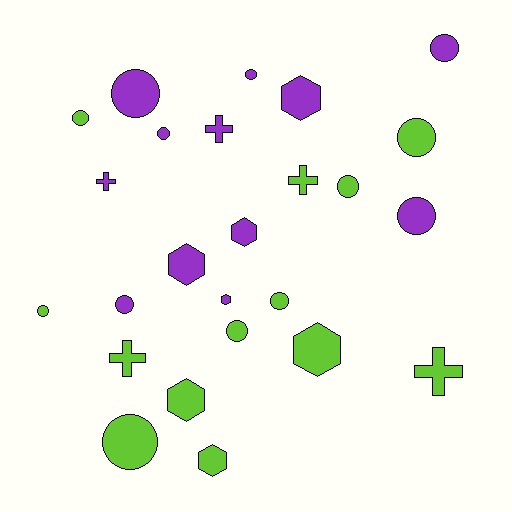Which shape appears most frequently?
Circle, with 13 objects.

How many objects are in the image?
There are 25 objects.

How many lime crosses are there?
There are 3 lime crosses.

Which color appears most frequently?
Lime, with 13 objects.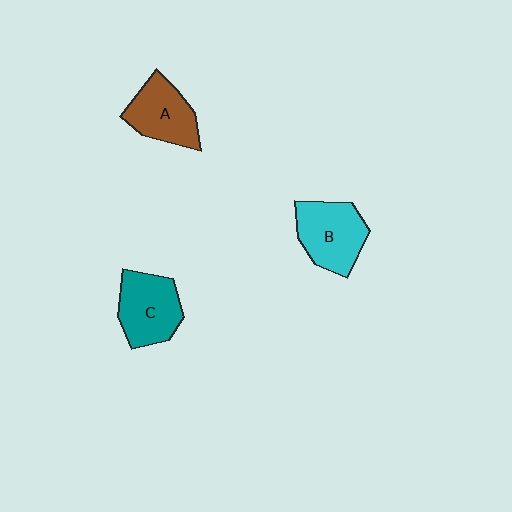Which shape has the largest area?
Shape B (cyan).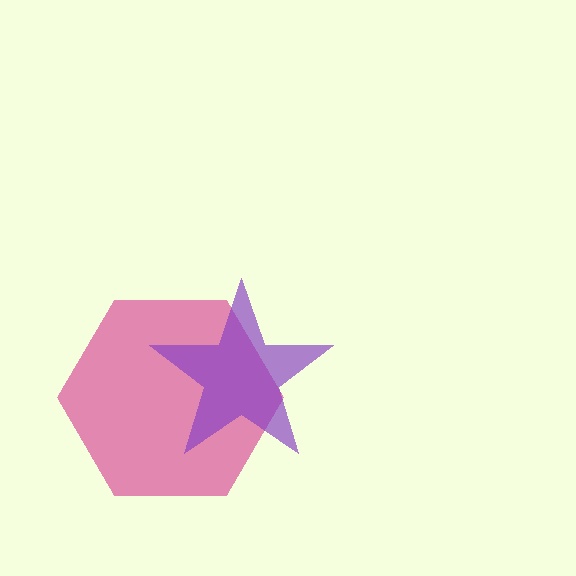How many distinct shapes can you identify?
There are 2 distinct shapes: a magenta hexagon, a purple star.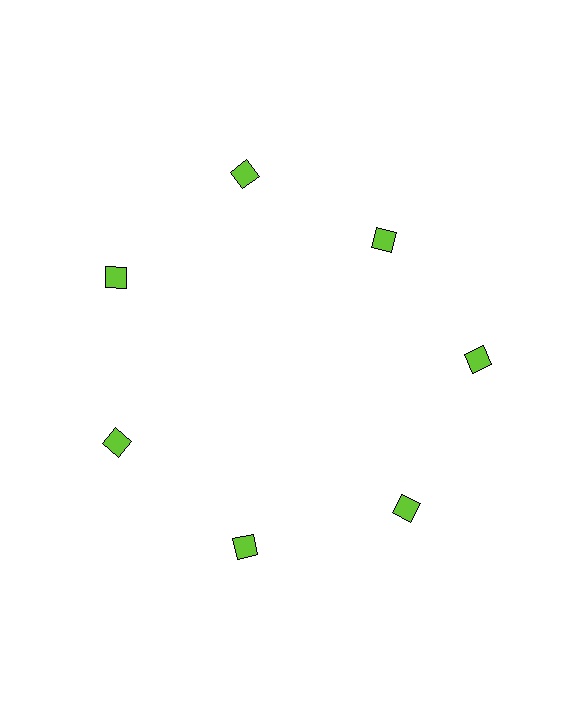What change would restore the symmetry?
The symmetry would be restored by moving it outward, back onto the ring so that all 7 diamonds sit at equal angles and equal distance from the center.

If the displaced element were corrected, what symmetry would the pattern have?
It would have 7-fold rotational symmetry — the pattern would map onto itself every 51 degrees.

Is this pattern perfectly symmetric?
No. The 7 lime diamonds are arranged in a ring, but one element near the 1 o'clock position is pulled inward toward the center, breaking the 7-fold rotational symmetry.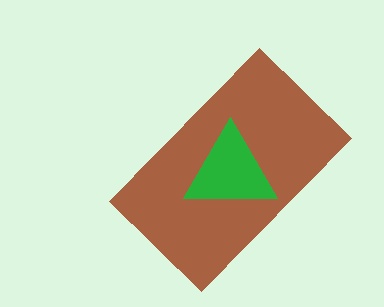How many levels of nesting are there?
2.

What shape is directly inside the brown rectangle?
The green triangle.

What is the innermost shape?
The green triangle.